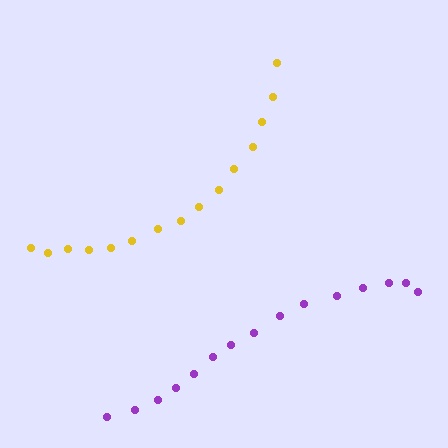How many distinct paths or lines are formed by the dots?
There are 2 distinct paths.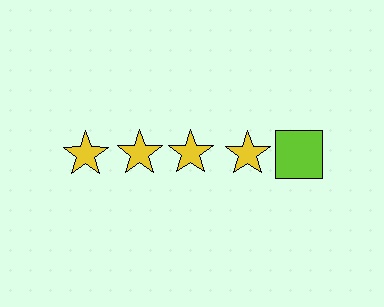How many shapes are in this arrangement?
There are 5 shapes arranged in a grid pattern.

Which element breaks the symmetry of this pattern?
The lime square in the top row, rightmost column breaks the symmetry. All other shapes are yellow stars.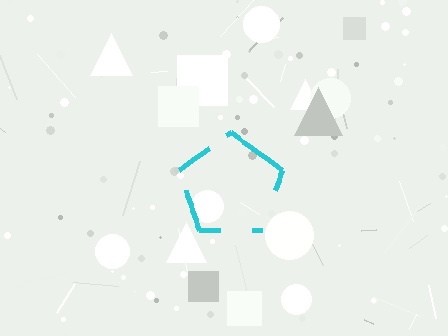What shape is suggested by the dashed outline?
The dashed outline suggests a pentagon.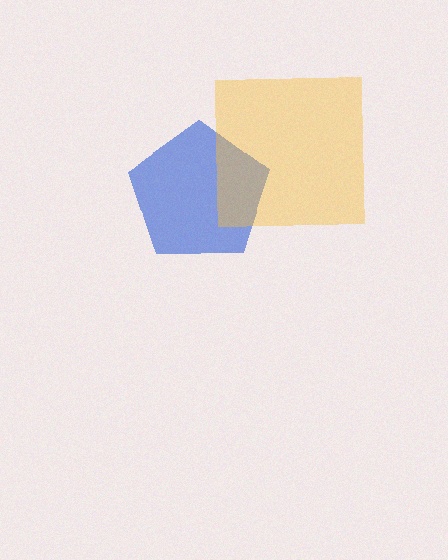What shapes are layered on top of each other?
The layered shapes are: a blue pentagon, a yellow square.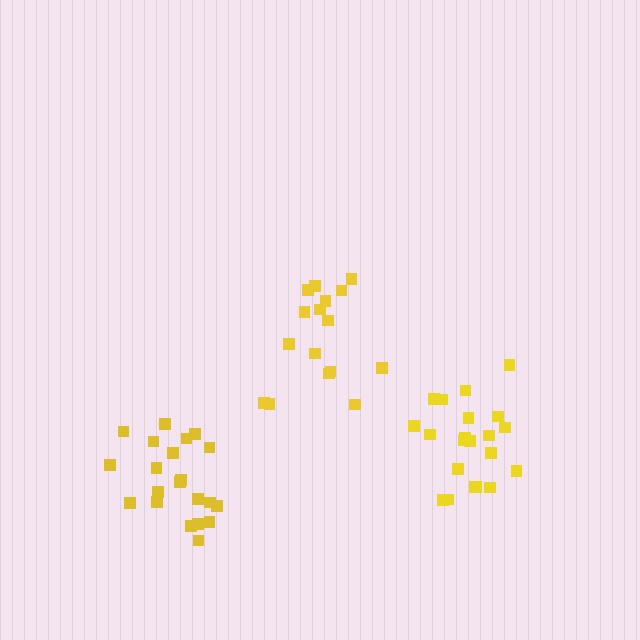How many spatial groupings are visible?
There are 3 spatial groupings.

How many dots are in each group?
Group 1: 21 dots, Group 2: 16 dots, Group 3: 21 dots (58 total).